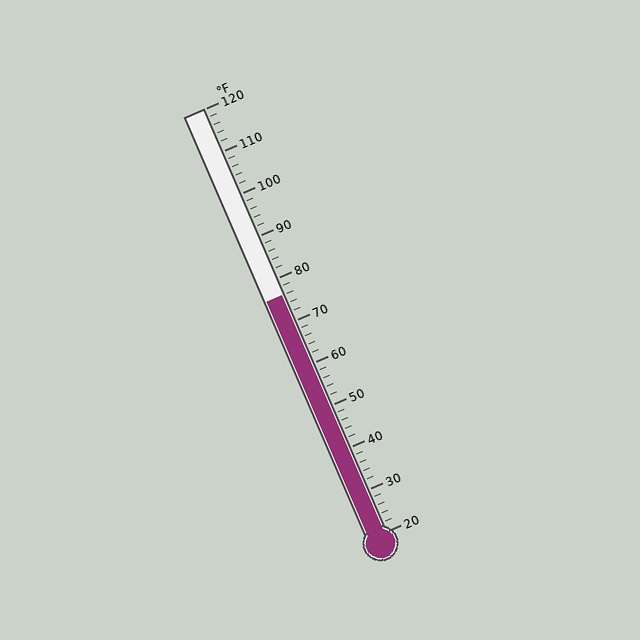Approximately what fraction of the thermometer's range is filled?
The thermometer is filled to approximately 55% of its range.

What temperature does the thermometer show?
The thermometer shows approximately 76°F.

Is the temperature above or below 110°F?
The temperature is below 110°F.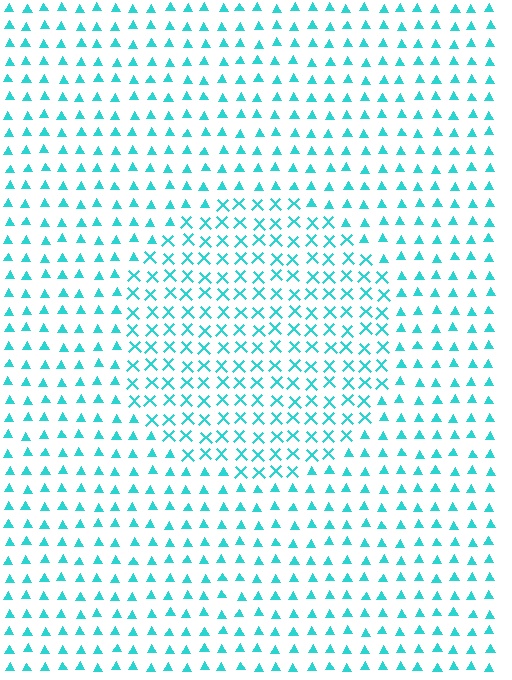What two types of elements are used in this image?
The image uses X marks inside the circle region and triangles outside it.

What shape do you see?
I see a circle.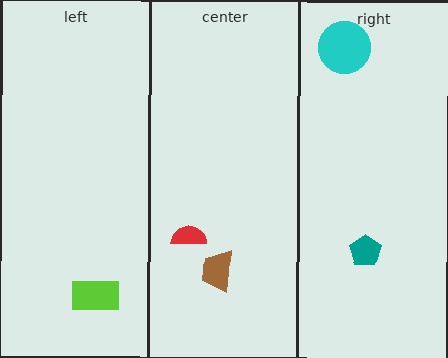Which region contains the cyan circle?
The right region.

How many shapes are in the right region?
2.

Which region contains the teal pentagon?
The right region.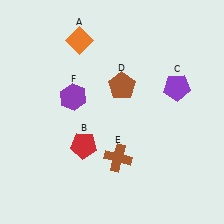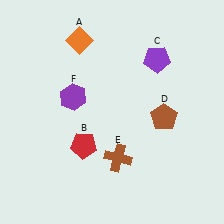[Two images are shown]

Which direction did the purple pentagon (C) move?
The purple pentagon (C) moved up.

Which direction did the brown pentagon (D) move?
The brown pentagon (D) moved right.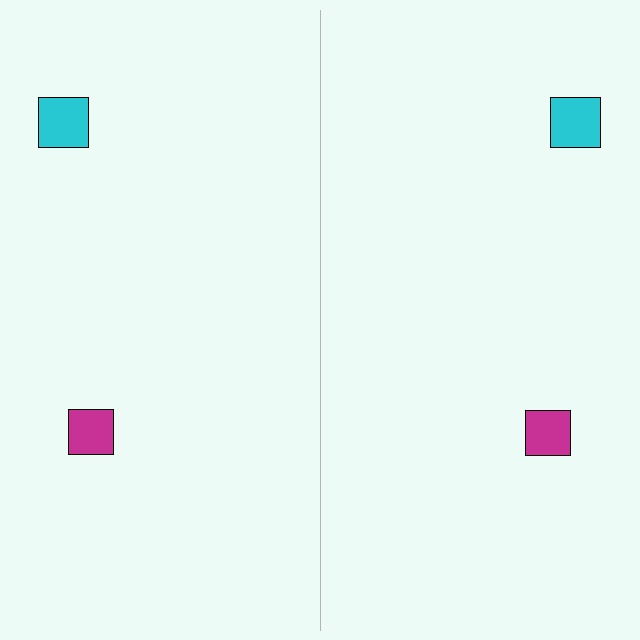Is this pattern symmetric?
Yes, this pattern has bilateral (reflection) symmetry.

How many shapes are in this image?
There are 4 shapes in this image.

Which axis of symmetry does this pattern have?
The pattern has a vertical axis of symmetry running through the center of the image.